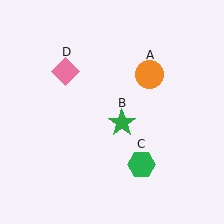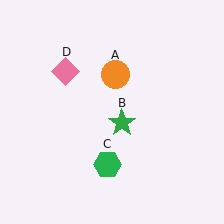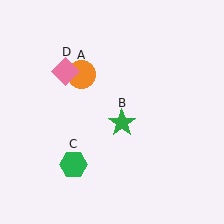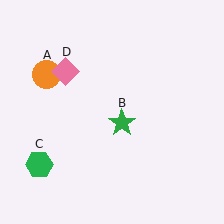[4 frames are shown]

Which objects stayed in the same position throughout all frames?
Green star (object B) and pink diamond (object D) remained stationary.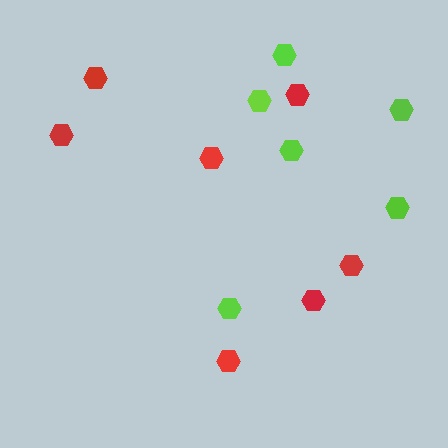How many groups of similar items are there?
There are 2 groups: one group of red hexagons (7) and one group of lime hexagons (6).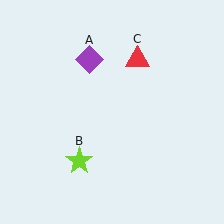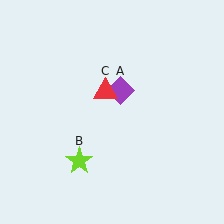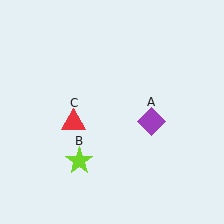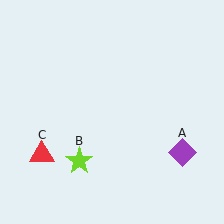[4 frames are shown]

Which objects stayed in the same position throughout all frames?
Lime star (object B) remained stationary.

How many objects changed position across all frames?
2 objects changed position: purple diamond (object A), red triangle (object C).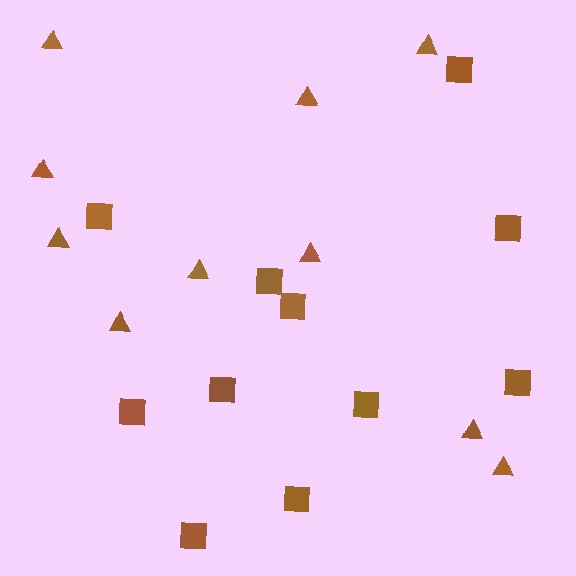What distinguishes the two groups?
There are 2 groups: one group of squares (11) and one group of triangles (10).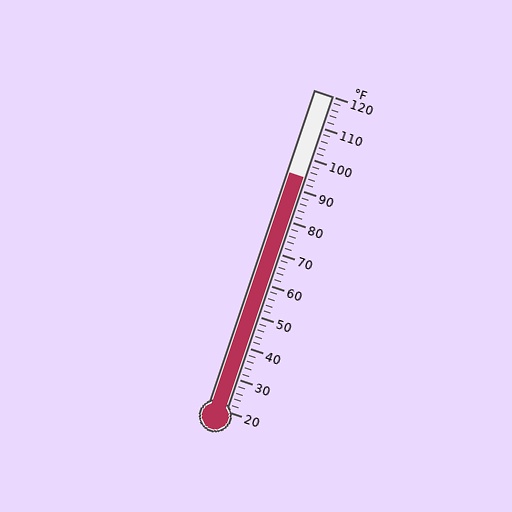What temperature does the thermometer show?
The thermometer shows approximately 94°F.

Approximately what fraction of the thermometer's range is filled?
The thermometer is filled to approximately 75% of its range.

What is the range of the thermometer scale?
The thermometer scale ranges from 20°F to 120°F.